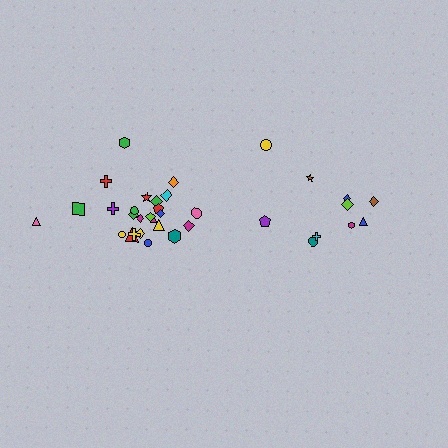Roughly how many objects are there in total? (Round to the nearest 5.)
Roughly 35 objects in total.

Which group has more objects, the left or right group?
The left group.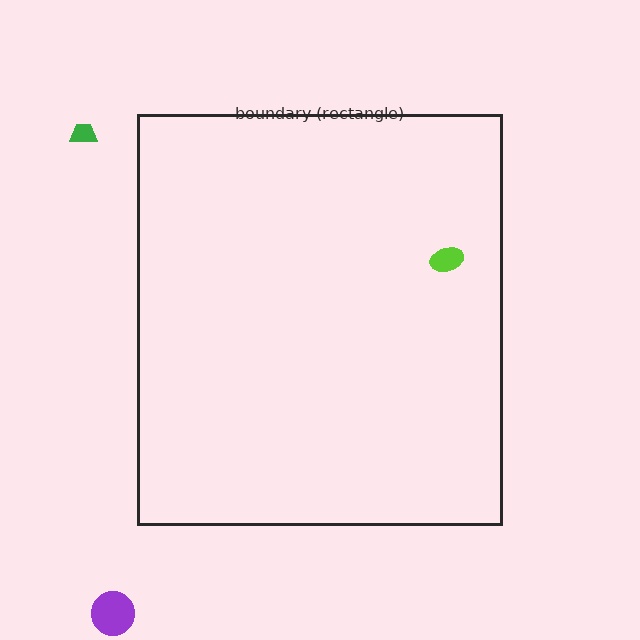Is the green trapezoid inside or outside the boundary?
Outside.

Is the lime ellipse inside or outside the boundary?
Inside.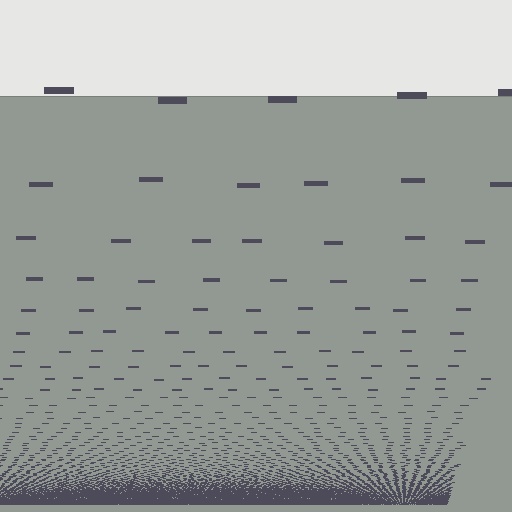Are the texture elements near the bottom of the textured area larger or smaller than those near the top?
Smaller. The gradient is inverted — elements near the bottom are smaller and denser.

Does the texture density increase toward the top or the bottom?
Density increases toward the bottom.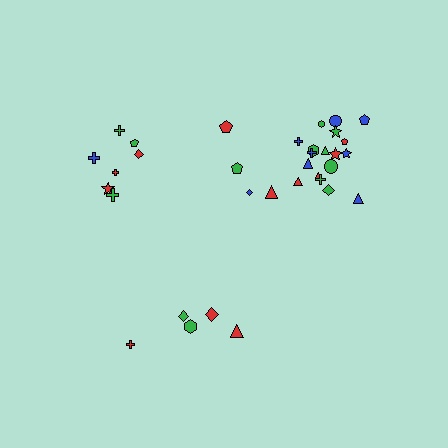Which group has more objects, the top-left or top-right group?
The top-right group.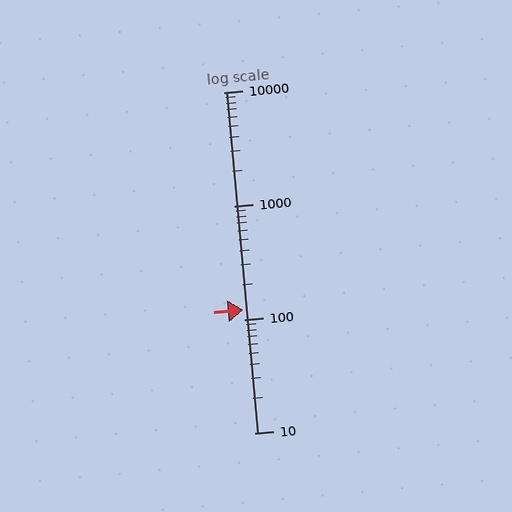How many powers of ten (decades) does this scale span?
The scale spans 3 decades, from 10 to 10000.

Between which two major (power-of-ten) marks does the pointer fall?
The pointer is between 100 and 1000.